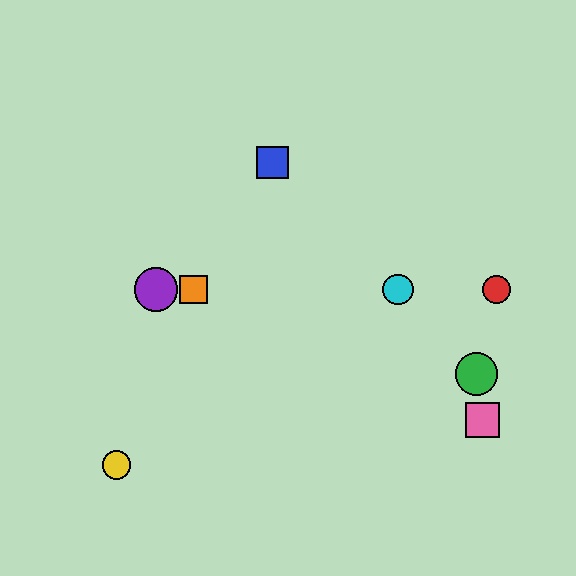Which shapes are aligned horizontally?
The red circle, the purple circle, the orange square, the cyan circle are aligned horizontally.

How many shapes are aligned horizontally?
4 shapes (the red circle, the purple circle, the orange square, the cyan circle) are aligned horizontally.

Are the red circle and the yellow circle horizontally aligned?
No, the red circle is at y≈289 and the yellow circle is at y≈465.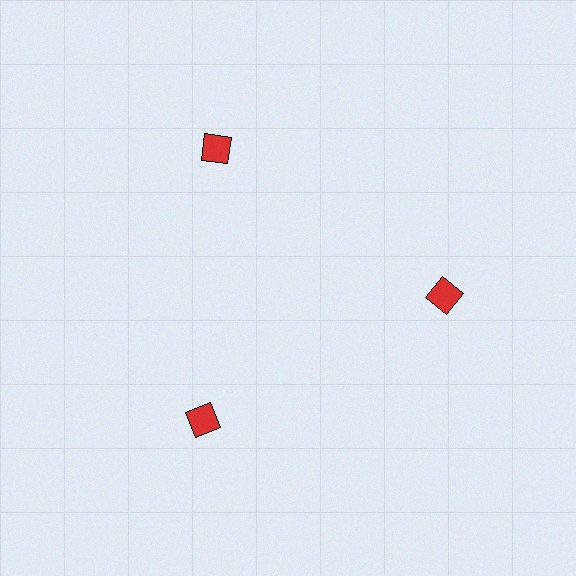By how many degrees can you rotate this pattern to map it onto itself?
The pattern maps onto itself every 120 degrees of rotation.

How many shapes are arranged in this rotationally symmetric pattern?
There are 3 shapes, arranged in 3 groups of 1.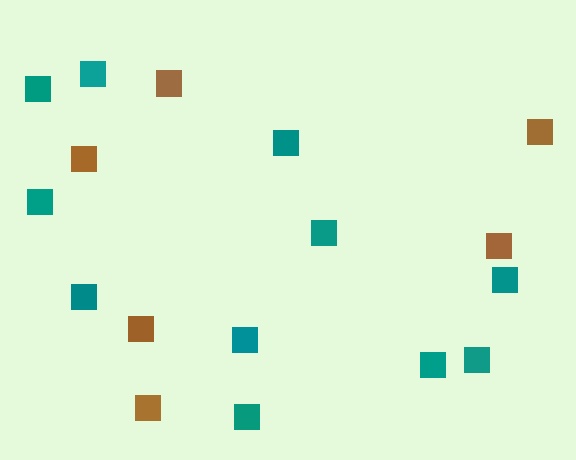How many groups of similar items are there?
There are 2 groups: one group of teal squares (11) and one group of brown squares (6).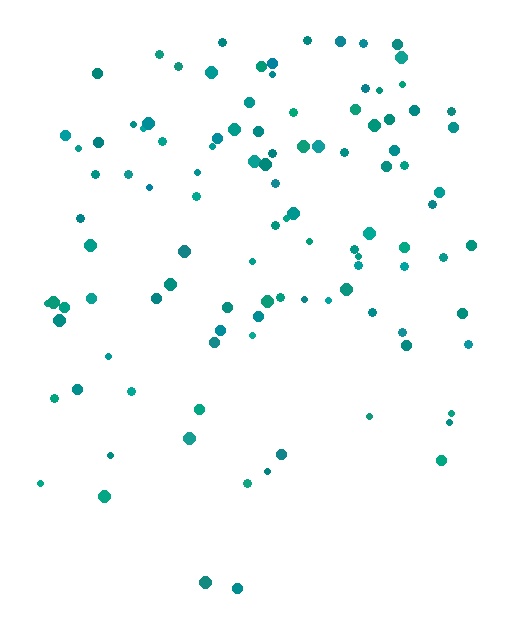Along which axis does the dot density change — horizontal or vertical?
Vertical.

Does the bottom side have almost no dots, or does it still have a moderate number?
Still a moderate number, just noticeably fewer than the top.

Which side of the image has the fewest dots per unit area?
The bottom.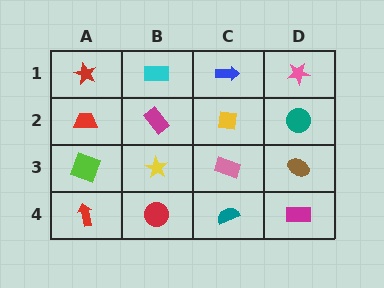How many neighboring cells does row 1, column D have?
2.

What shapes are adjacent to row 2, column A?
A red star (row 1, column A), a lime square (row 3, column A), a magenta rectangle (row 2, column B).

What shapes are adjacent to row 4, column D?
A brown ellipse (row 3, column D), a teal semicircle (row 4, column C).